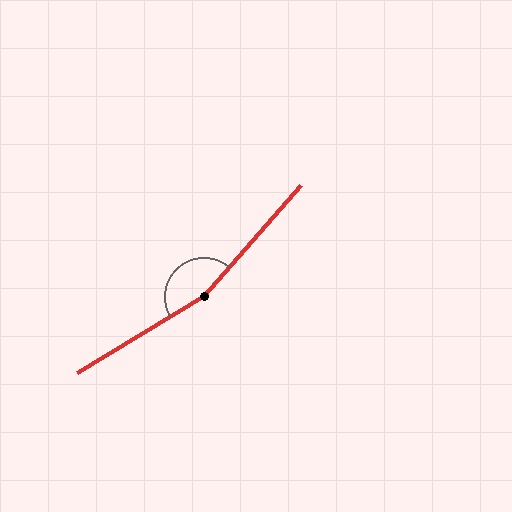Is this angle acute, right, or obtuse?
It is obtuse.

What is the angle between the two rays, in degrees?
Approximately 162 degrees.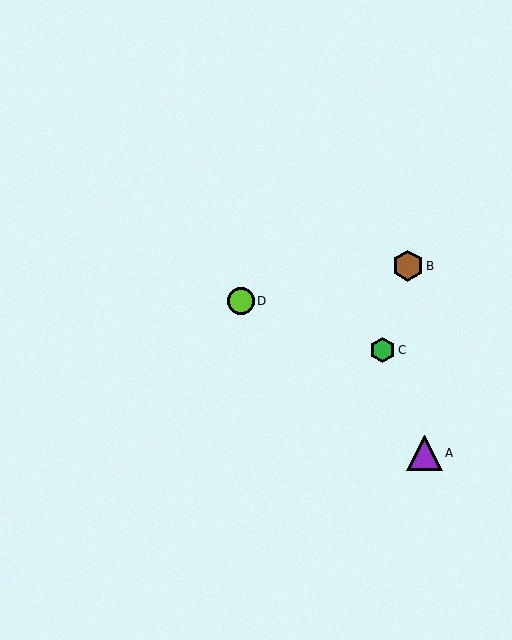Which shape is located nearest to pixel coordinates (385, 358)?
The green hexagon (labeled C) at (382, 350) is nearest to that location.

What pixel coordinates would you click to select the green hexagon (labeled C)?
Click at (382, 350) to select the green hexagon C.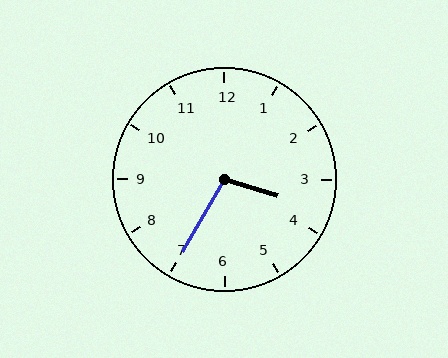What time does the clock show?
3:35.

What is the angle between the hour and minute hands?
Approximately 102 degrees.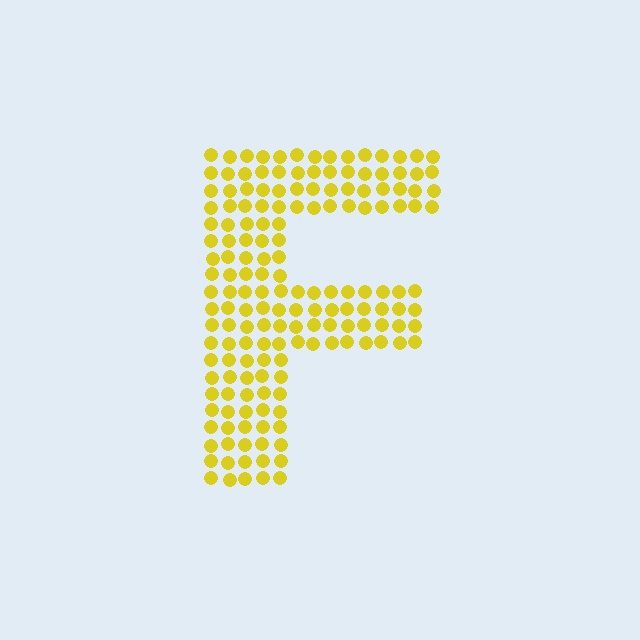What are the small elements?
The small elements are circles.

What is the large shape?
The large shape is the letter F.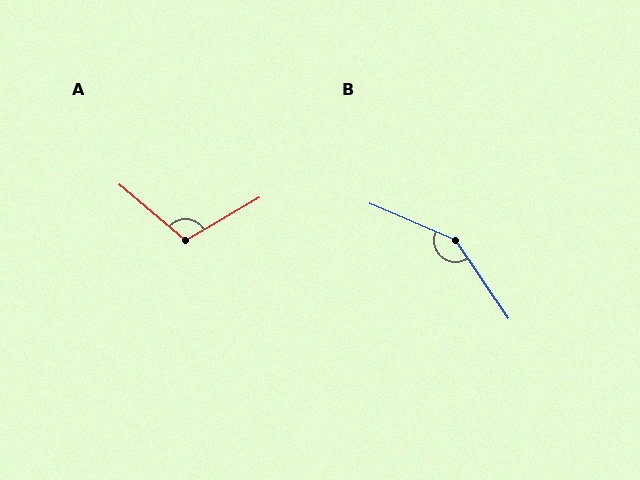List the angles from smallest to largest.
A (109°), B (147°).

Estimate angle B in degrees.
Approximately 147 degrees.